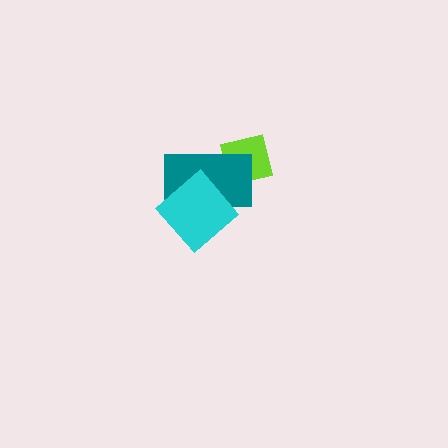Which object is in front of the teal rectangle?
The cyan diamond is in front of the teal rectangle.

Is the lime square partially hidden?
Yes, it is partially covered by another shape.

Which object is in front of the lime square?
The teal rectangle is in front of the lime square.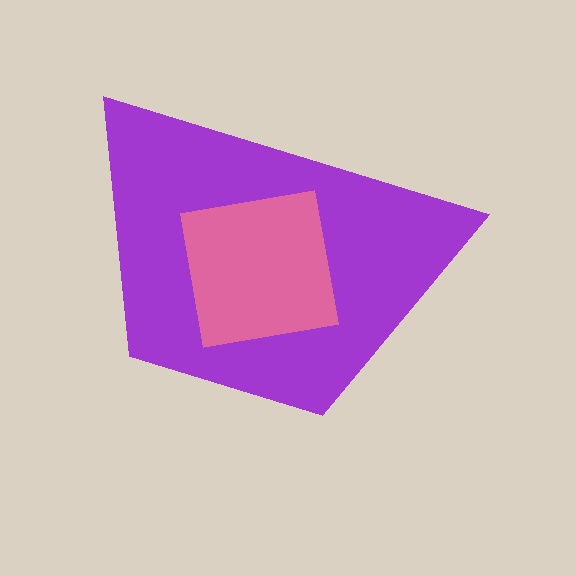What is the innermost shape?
The pink square.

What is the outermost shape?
The purple trapezoid.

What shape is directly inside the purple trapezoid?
The pink square.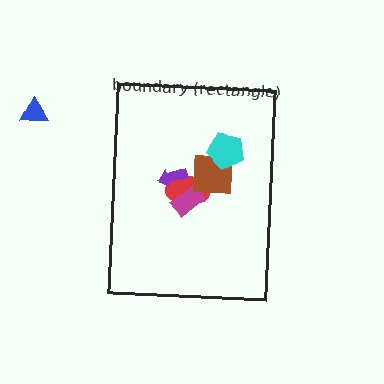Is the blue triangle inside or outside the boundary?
Outside.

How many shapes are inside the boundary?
5 inside, 1 outside.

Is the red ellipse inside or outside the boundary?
Inside.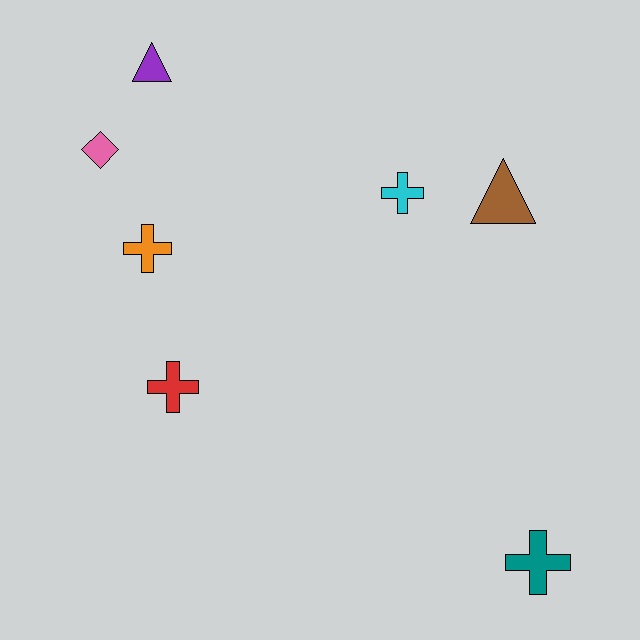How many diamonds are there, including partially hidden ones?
There is 1 diamond.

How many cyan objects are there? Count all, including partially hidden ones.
There is 1 cyan object.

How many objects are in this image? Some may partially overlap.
There are 7 objects.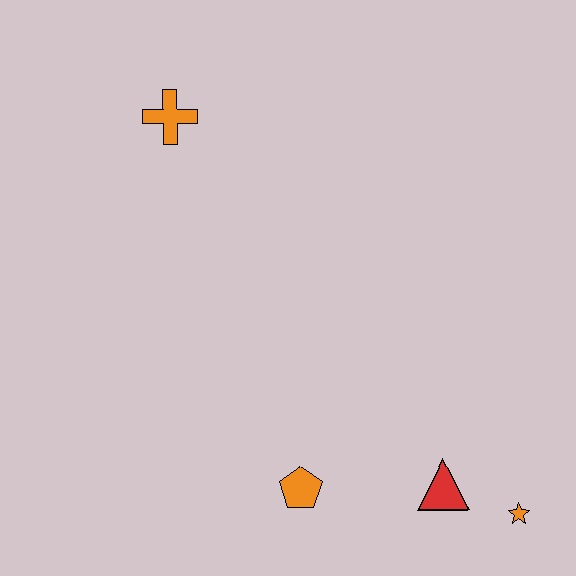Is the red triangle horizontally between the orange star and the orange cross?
Yes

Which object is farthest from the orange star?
The orange cross is farthest from the orange star.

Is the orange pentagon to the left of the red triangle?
Yes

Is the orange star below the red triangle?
Yes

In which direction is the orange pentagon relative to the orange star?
The orange pentagon is to the left of the orange star.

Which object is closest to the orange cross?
The orange pentagon is closest to the orange cross.